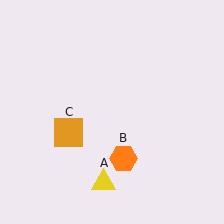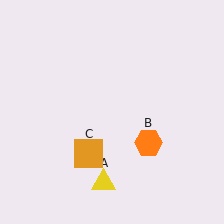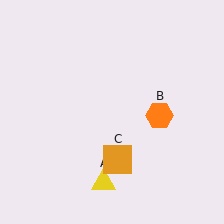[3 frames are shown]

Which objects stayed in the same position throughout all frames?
Yellow triangle (object A) remained stationary.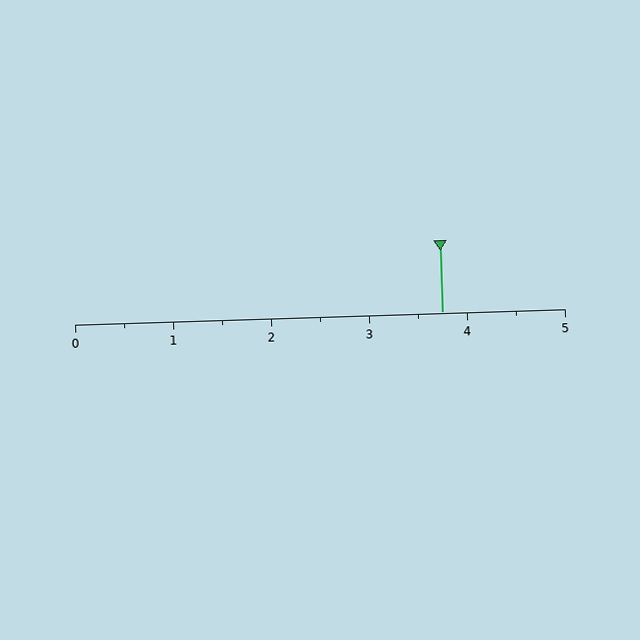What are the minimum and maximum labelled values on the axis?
The axis runs from 0 to 5.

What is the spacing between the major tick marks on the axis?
The major ticks are spaced 1 apart.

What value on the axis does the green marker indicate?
The marker indicates approximately 3.8.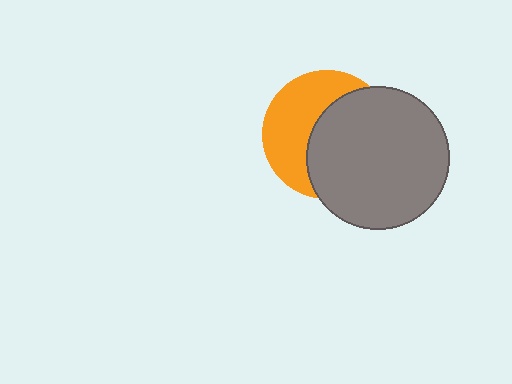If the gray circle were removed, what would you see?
You would see the complete orange circle.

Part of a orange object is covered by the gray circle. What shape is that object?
It is a circle.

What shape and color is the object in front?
The object in front is a gray circle.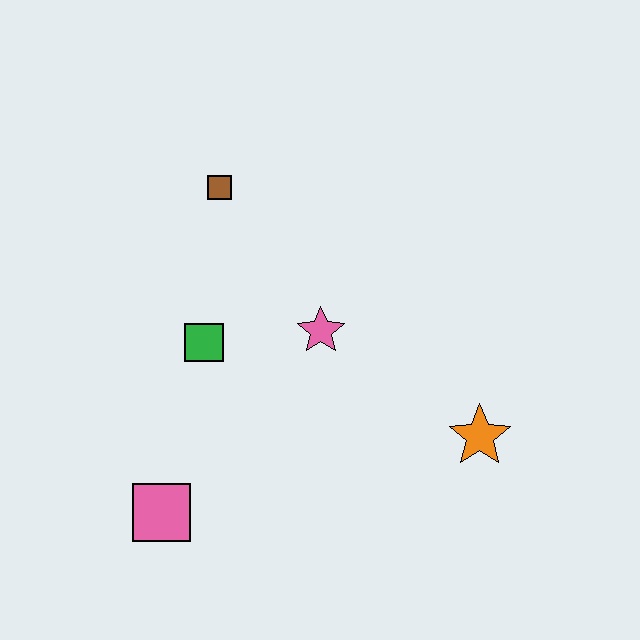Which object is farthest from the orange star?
The brown square is farthest from the orange star.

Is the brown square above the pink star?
Yes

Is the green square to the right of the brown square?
No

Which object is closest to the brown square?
The green square is closest to the brown square.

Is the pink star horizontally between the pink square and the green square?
No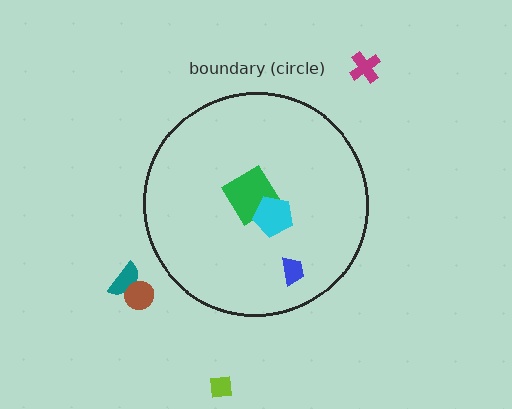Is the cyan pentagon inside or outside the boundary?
Inside.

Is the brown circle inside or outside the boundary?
Outside.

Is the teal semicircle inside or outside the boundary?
Outside.